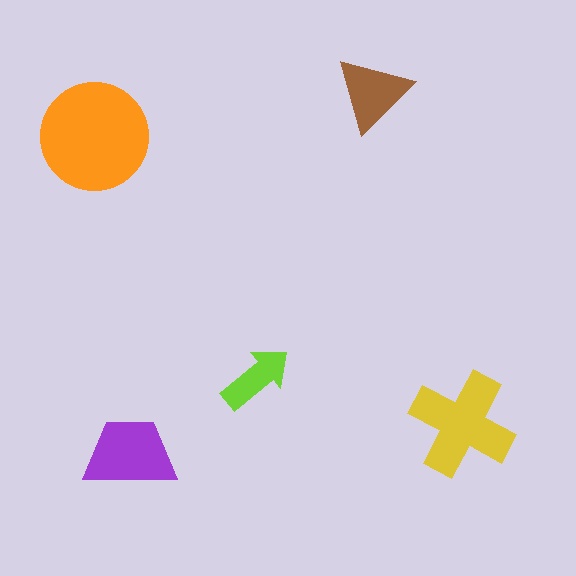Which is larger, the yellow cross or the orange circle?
The orange circle.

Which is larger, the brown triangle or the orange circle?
The orange circle.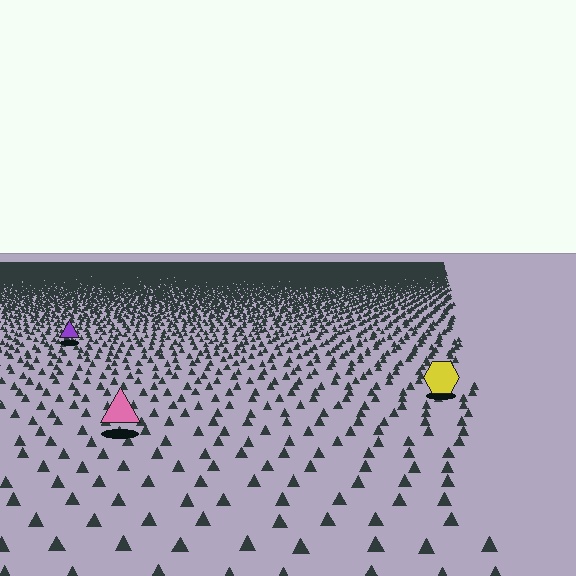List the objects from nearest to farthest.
From nearest to farthest: the pink triangle, the yellow hexagon, the purple triangle.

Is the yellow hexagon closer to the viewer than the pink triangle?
No. The pink triangle is closer — you can tell from the texture gradient: the ground texture is coarser near it.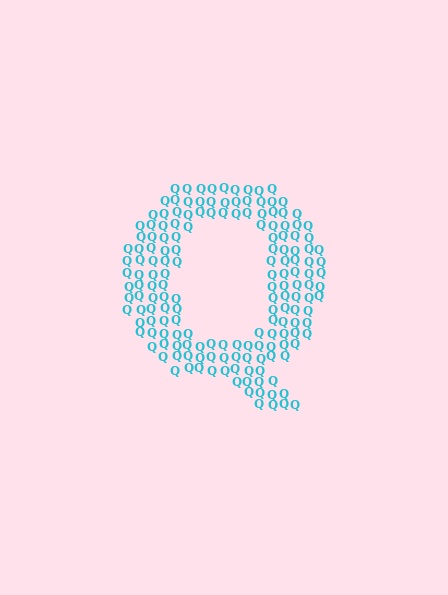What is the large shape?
The large shape is the letter Q.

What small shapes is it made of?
It is made of small letter Q's.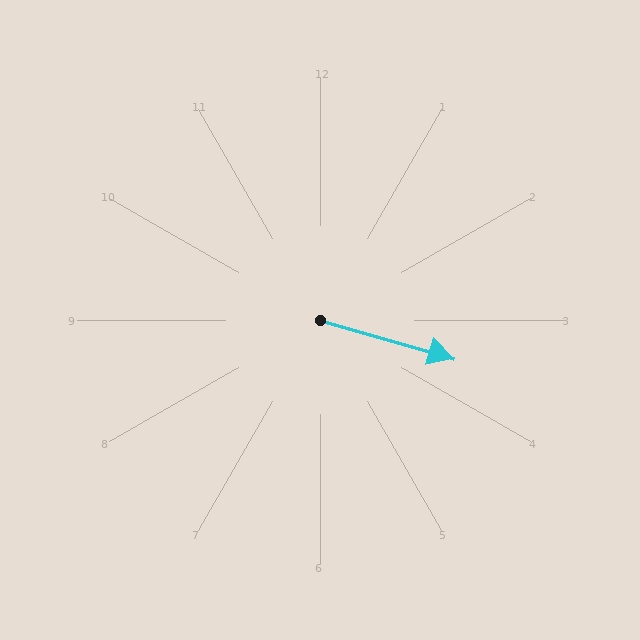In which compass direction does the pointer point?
East.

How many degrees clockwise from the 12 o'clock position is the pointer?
Approximately 106 degrees.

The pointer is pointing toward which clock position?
Roughly 4 o'clock.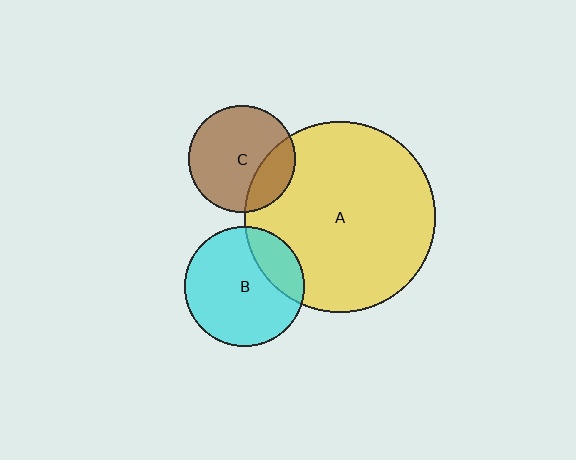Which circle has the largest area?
Circle A (yellow).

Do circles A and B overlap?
Yes.